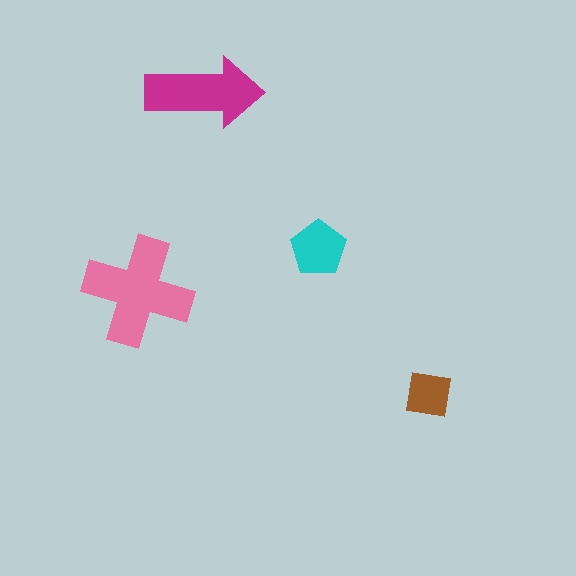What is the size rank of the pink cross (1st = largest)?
1st.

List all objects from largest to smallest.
The pink cross, the magenta arrow, the cyan pentagon, the brown square.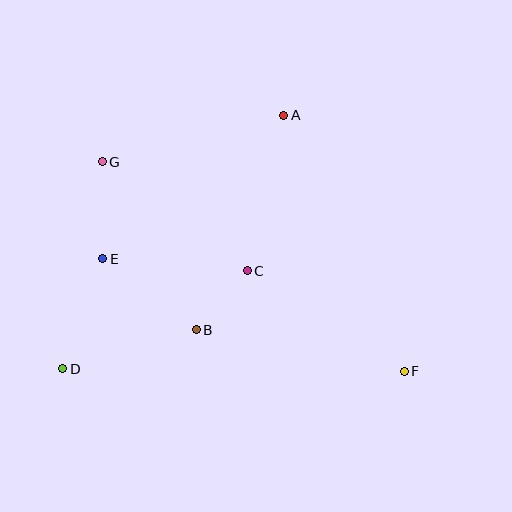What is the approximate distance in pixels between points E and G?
The distance between E and G is approximately 97 pixels.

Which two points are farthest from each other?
Points F and G are farthest from each other.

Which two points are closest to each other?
Points B and C are closest to each other.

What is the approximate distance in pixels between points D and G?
The distance between D and G is approximately 211 pixels.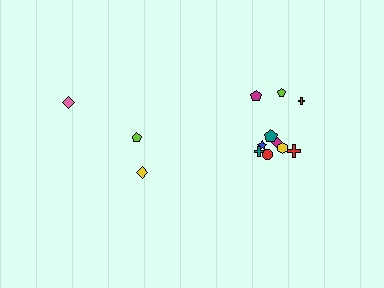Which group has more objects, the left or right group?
The right group.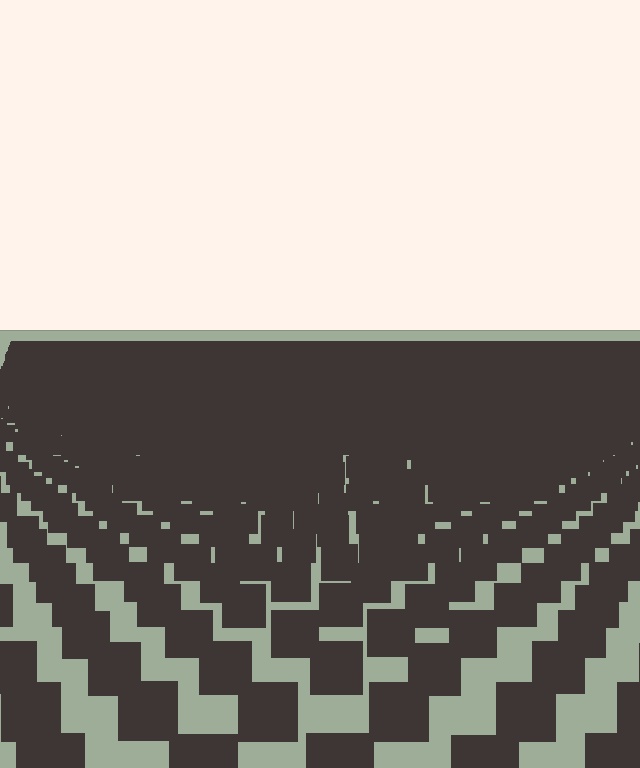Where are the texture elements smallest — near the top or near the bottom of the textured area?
Near the top.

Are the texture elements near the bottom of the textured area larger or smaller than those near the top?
Larger. Near the bottom, elements are closer to the viewer and appear at a bigger on-screen size.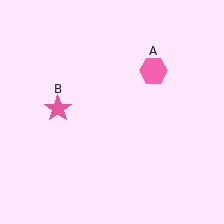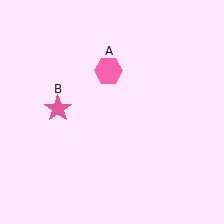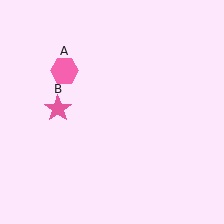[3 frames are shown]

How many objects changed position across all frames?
1 object changed position: pink hexagon (object A).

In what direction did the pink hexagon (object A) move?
The pink hexagon (object A) moved left.